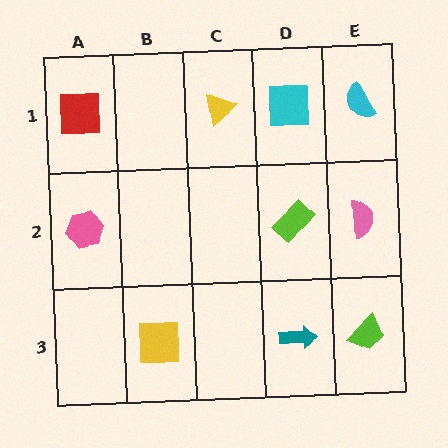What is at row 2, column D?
A lime rectangle.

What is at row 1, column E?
A cyan semicircle.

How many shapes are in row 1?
4 shapes.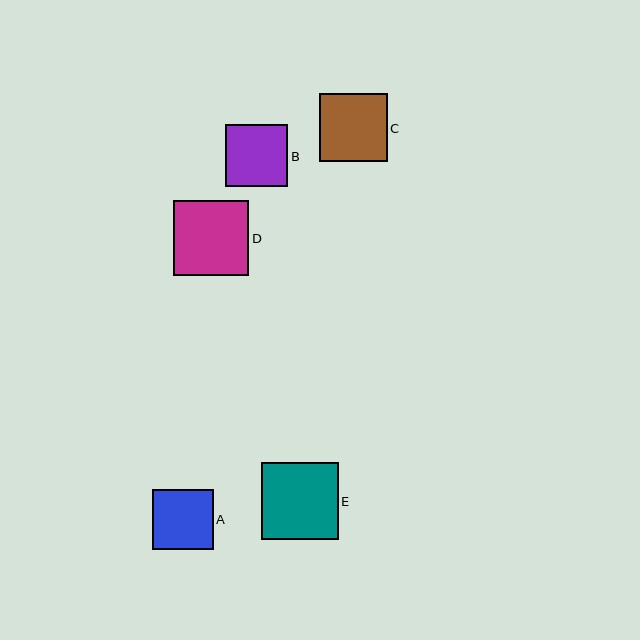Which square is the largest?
Square E is the largest with a size of approximately 76 pixels.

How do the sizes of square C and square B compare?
Square C and square B are approximately the same size.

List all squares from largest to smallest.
From largest to smallest: E, D, C, B, A.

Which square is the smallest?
Square A is the smallest with a size of approximately 60 pixels.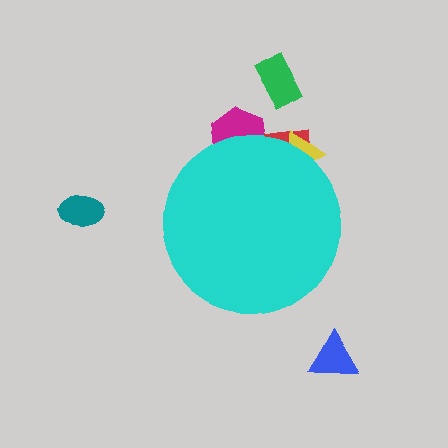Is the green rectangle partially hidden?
No, the green rectangle is fully visible.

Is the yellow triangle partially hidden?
Yes, the yellow triangle is partially hidden behind the cyan circle.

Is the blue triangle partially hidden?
No, the blue triangle is fully visible.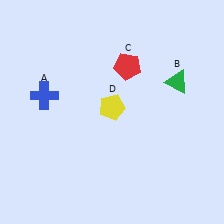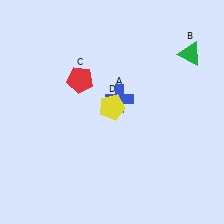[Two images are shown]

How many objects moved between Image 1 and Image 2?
3 objects moved between the two images.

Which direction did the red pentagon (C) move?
The red pentagon (C) moved left.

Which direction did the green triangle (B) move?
The green triangle (B) moved up.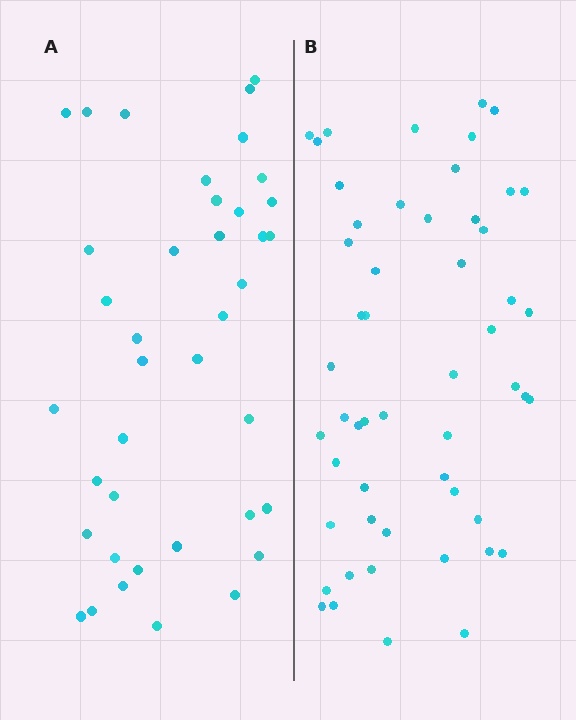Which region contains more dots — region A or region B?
Region B (the right region) has more dots.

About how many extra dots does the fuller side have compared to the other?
Region B has approximately 15 more dots than region A.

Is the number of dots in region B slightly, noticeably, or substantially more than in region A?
Region B has noticeably more, but not dramatically so. The ratio is roughly 1.4 to 1.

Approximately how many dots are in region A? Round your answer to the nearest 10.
About 40 dots. (The exact count is 39, which rounds to 40.)